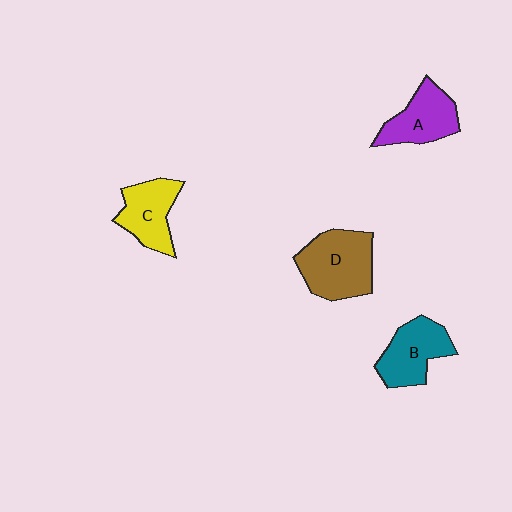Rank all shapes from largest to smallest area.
From largest to smallest: D (brown), B (teal), A (purple), C (yellow).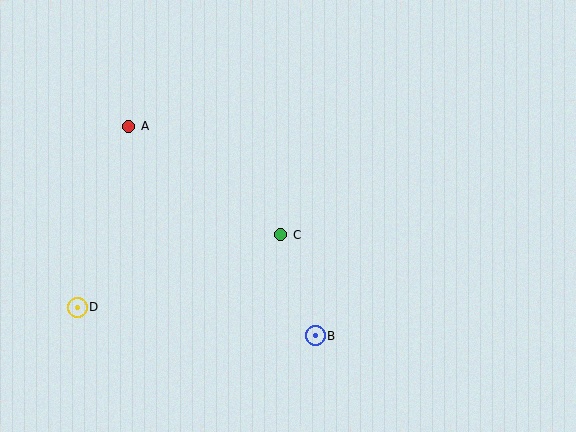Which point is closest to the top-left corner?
Point A is closest to the top-left corner.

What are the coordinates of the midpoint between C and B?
The midpoint between C and B is at (298, 285).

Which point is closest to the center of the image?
Point C at (280, 235) is closest to the center.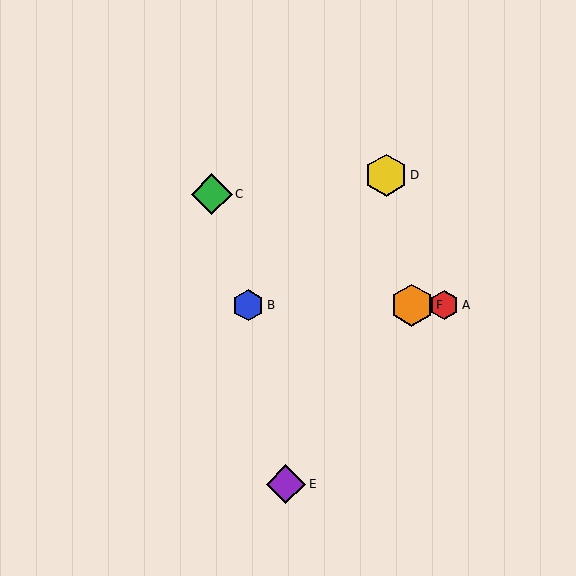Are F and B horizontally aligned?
Yes, both are at y≈305.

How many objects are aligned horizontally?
3 objects (A, B, F) are aligned horizontally.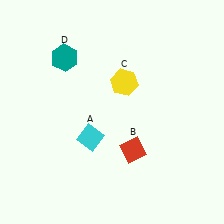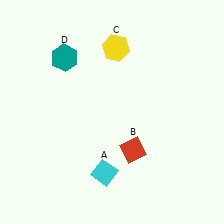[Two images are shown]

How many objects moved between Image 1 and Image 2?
2 objects moved between the two images.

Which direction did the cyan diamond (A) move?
The cyan diamond (A) moved down.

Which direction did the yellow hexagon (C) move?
The yellow hexagon (C) moved up.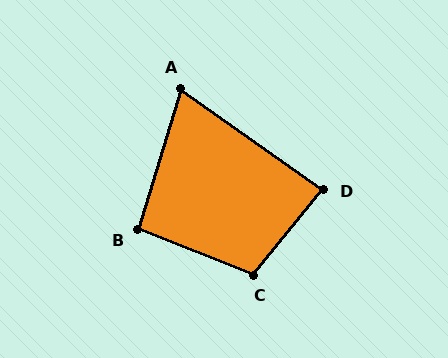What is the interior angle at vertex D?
Approximately 86 degrees (approximately right).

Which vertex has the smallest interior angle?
A, at approximately 72 degrees.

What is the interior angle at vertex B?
Approximately 94 degrees (approximately right).